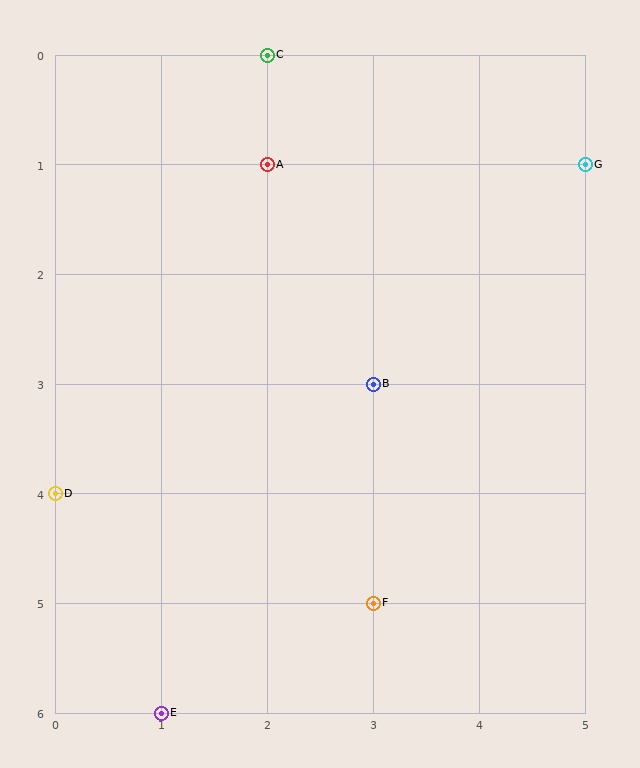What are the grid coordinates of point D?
Point D is at grid coordinates (0, 4).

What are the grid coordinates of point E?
Point E is at grid coordinates (1, 6).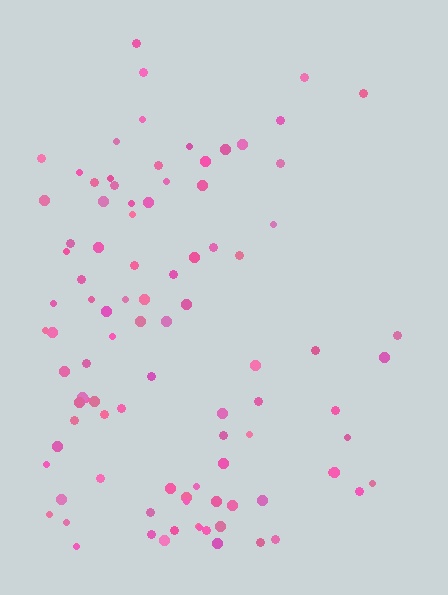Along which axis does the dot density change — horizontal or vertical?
Horizontal.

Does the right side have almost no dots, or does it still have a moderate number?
Still a moderate number, just noticeably fewer than the left.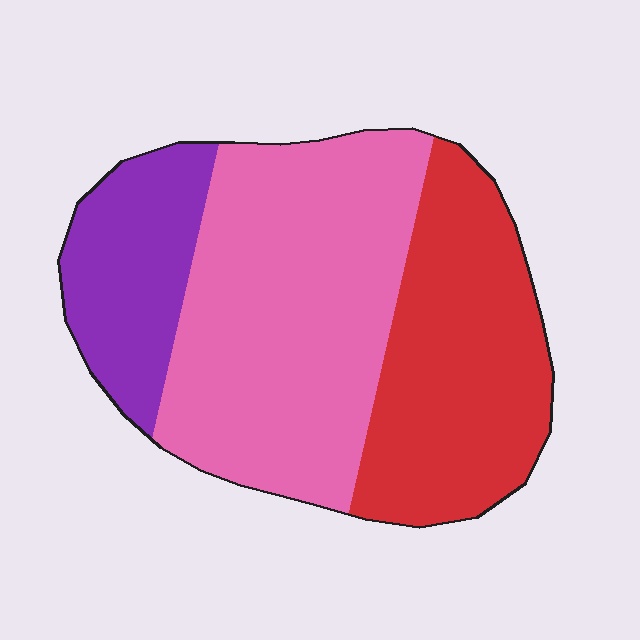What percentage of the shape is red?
Red takes up about one third (1/3) of the shape.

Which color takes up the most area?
Pink, at roughly 50%.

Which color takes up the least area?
Purple, at roughly 20%.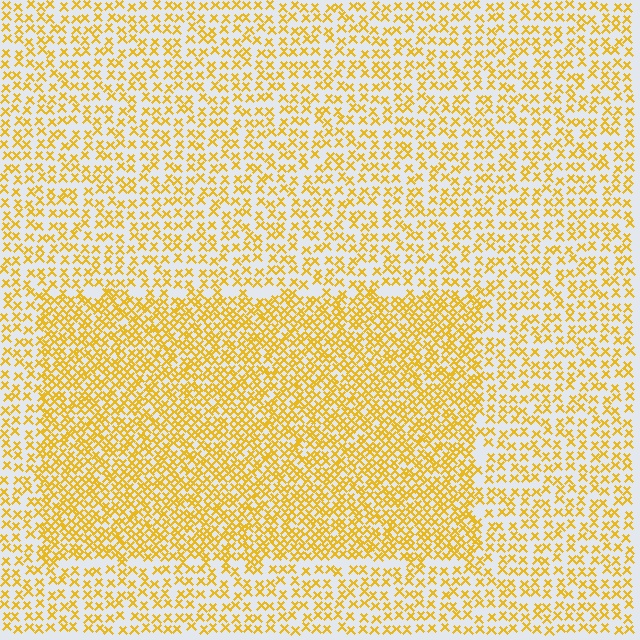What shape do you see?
I see a rectangle.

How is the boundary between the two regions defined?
The boundary is defined by a change in element density (approximately 1.9x ratio). All elements are the same color, size, and shape.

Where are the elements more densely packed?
The elements are more densely packed inside the rectangle boundary.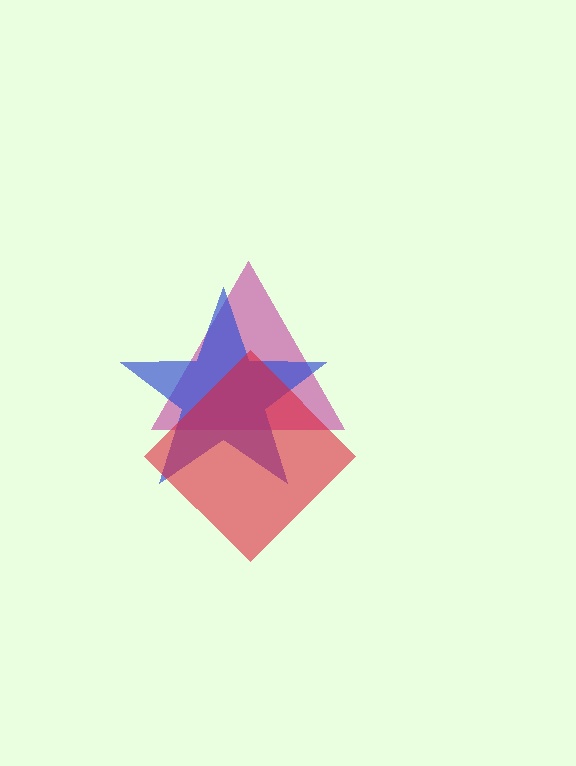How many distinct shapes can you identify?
There are 3 distinct shapes: a magenta triangle, a blue star, a red diamond.